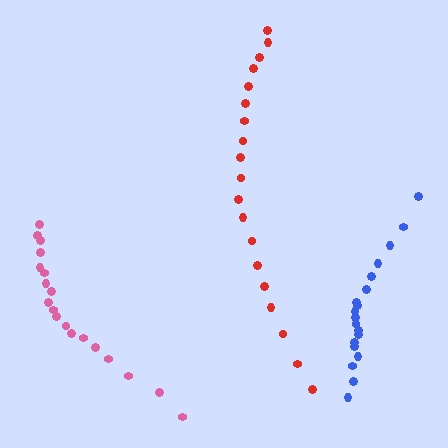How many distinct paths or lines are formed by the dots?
There are 3 distinct paths.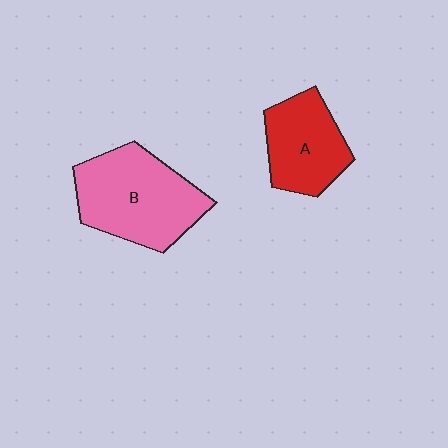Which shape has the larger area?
Shape B (pink).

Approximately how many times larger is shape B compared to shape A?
Approximately 1.5 times.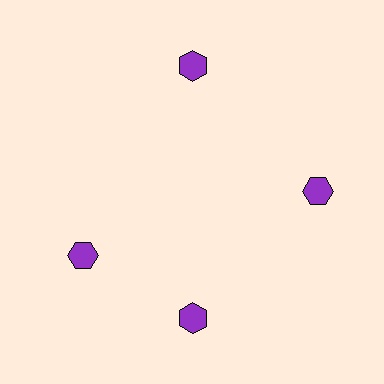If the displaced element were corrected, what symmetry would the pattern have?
It would have 4-fold rotational symmetry — the pattern would map onto itself every 90 degrees.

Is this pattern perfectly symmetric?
No. The 4 purple hexagons are arranged in a ring, but one element near the 9 o'clock position is rotated out of alignment along the ring, breaking the 4-fold rotational symmetry.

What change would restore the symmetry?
The symmetry would be restored by rotating it back into even spacing with its neighbors so that all 4 hexagons sit at equal angles and equal distance from the center.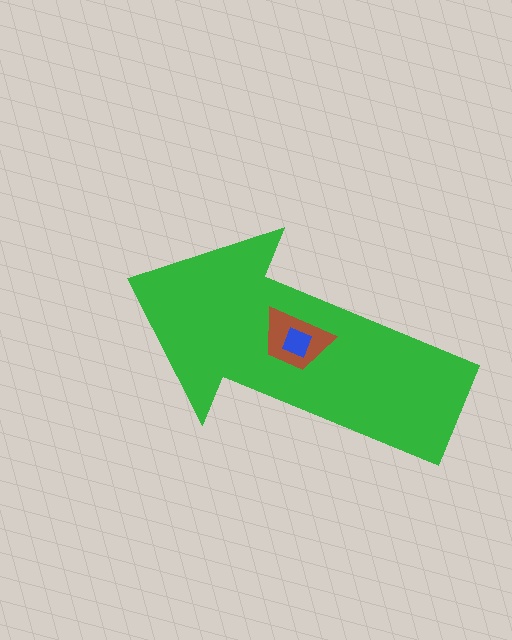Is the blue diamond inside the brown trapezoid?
Yes.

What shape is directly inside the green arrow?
The brown trapezoid.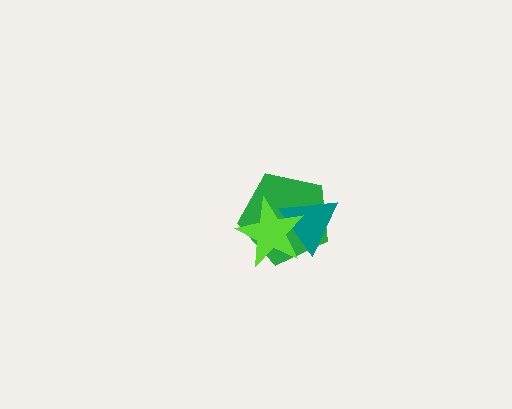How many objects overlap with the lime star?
2 objects overlap with the lime star.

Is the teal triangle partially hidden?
Yes, it is partially covered by another shape.